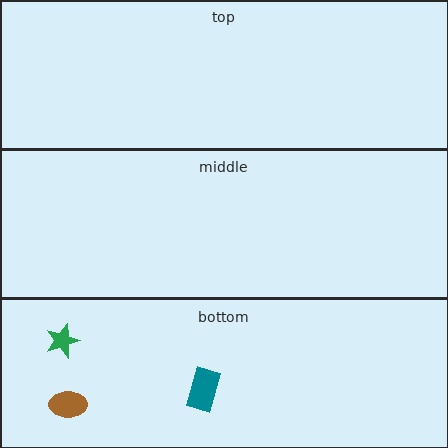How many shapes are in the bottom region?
3.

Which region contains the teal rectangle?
The bottom region.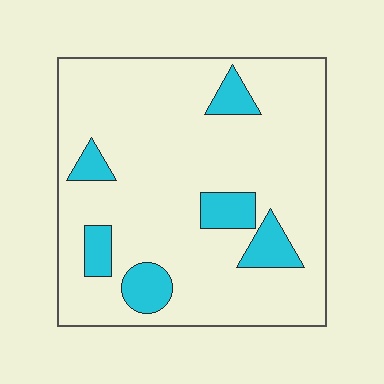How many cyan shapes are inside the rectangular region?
6.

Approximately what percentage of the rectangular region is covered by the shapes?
Approximately 15%.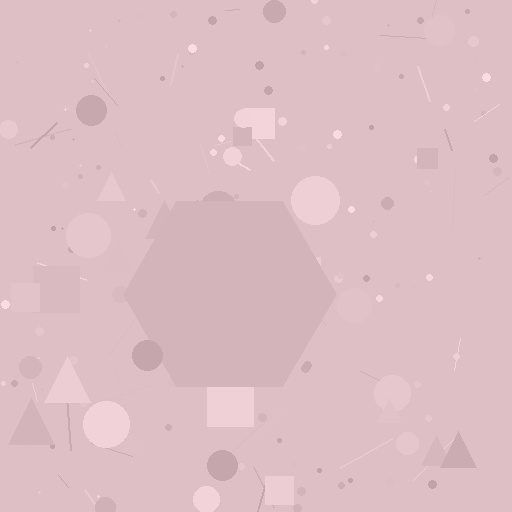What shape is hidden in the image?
A hexagon is hidden in the image.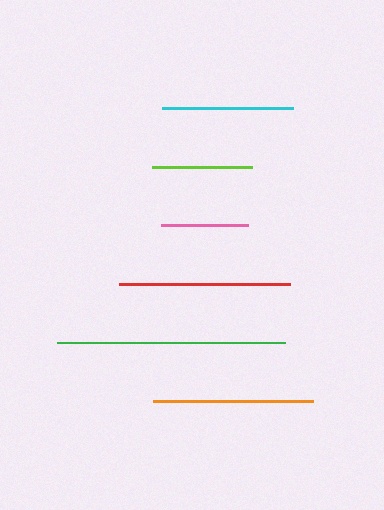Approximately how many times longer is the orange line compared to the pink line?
The orange line is approximately 1.8 times the length of the pink line.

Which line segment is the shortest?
The pink line is the shortest at approximately 87 pixels.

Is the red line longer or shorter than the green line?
The green line is longer than the red line.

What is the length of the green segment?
The green segment is approximately 229 pixels long.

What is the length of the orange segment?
The orange segment is approximately 160 pixels long.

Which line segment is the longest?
The green line is the longest at approximately 229 pixels.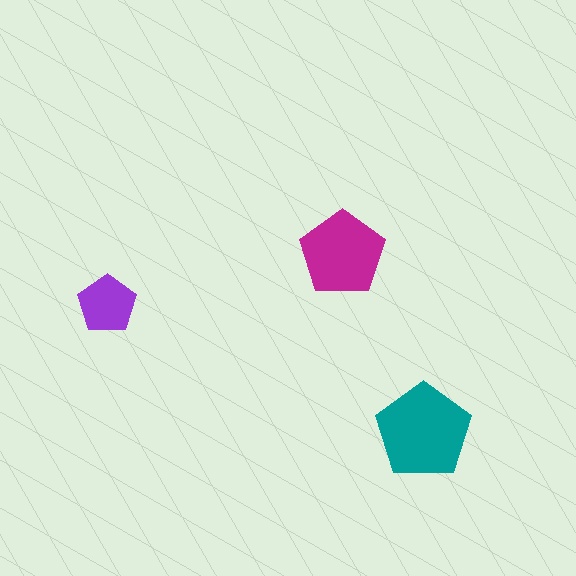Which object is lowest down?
The teal pentagon is bottommost.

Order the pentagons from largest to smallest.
the teal one, the magenta one, the purple one.